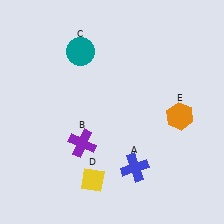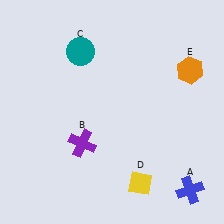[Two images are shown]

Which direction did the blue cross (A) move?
The blue cross (A) moved right.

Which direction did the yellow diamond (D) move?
The yellow diamond (D) moved right.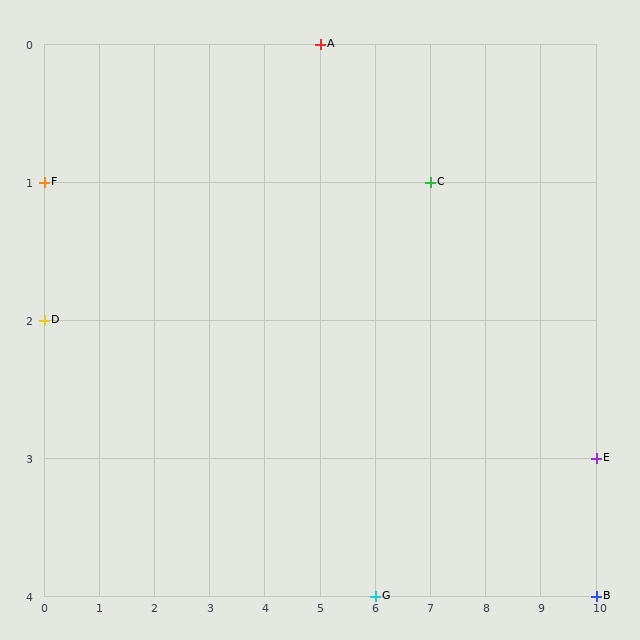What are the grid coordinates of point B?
Point B is at grid coordinates (10, 4).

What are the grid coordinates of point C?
Point C is at grid coordinates (7, 1).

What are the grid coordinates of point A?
Point A is at grid coordinates (5, 0).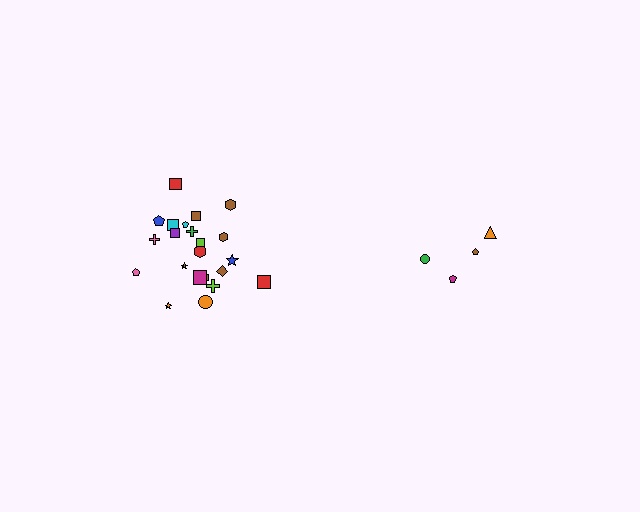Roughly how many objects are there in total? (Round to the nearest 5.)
Roughly 25 objects in total.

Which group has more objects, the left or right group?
The left group.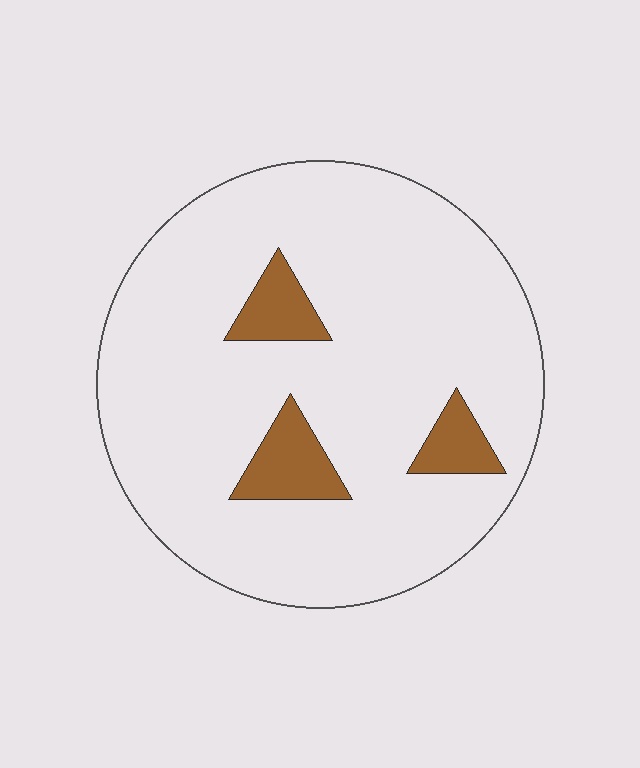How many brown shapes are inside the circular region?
3.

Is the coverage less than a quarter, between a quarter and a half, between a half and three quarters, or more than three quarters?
Less than a quarter.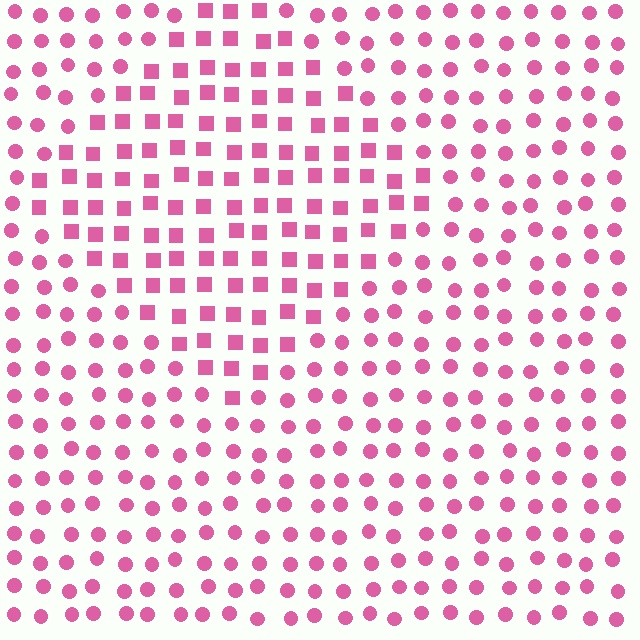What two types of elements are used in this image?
The image uses squares inside the diamond region and circles outside it.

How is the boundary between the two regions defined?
The boundary is defined by a change in element shape: squares inside vs. circles outside. All elements share the same color and spacing.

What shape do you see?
I see a diamond.